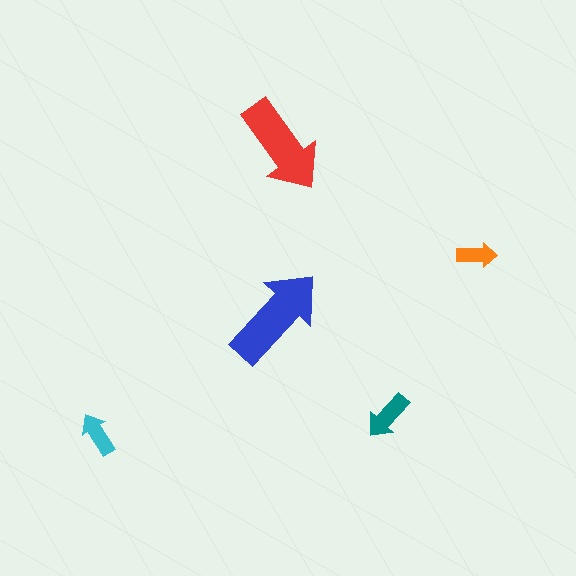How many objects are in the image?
There are 5 objects in the image.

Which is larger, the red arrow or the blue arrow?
The blue one.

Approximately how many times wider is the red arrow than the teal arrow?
About 2 times wider.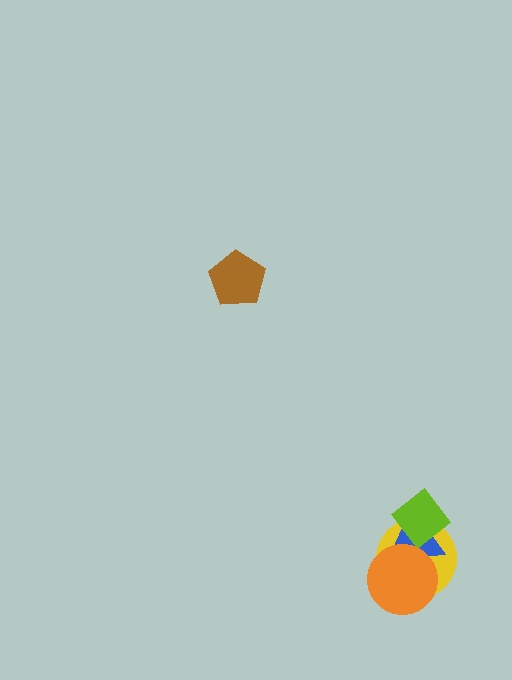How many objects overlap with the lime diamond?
2 objects overlap with the lime diamond.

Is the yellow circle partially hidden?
Yes, it is partially covered by another shape.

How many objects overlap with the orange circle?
2 objects overlap with the orange circle.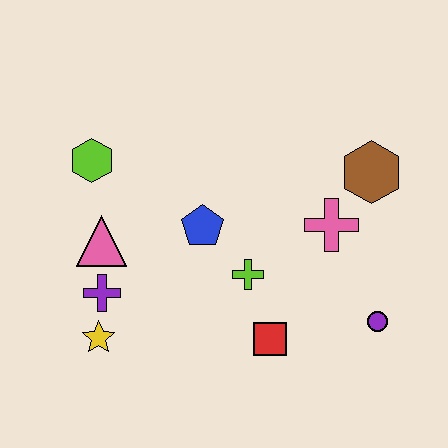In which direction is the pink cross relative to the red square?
The pink cross is above the red square.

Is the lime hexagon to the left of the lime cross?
Yes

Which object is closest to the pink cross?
The brown hexagon is closest to the pink cross.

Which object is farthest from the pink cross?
The yellow star is farthest from the pink cross.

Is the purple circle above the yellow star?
Yes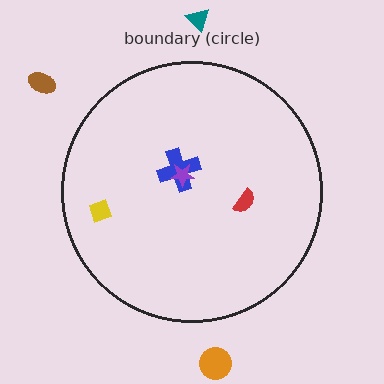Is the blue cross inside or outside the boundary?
Inside.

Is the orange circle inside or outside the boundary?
Outside.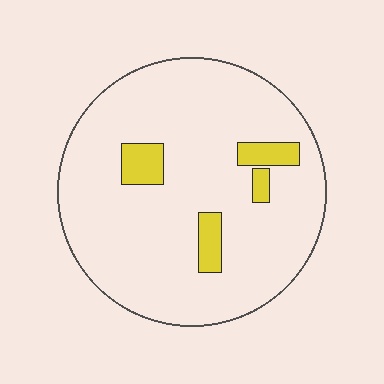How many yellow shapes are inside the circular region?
4.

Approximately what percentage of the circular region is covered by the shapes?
Approximately 10%.